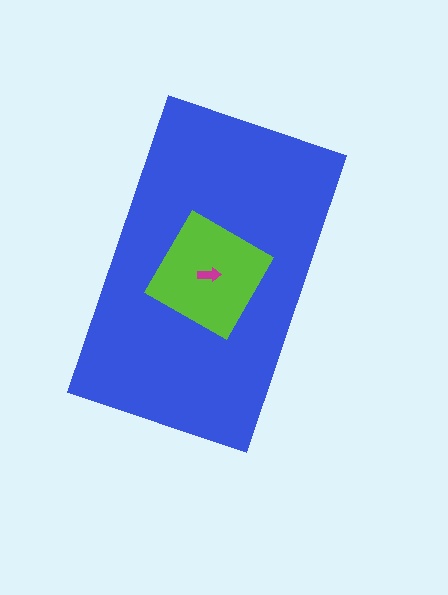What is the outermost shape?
The blue rectangle.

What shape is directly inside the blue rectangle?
The lime diamond.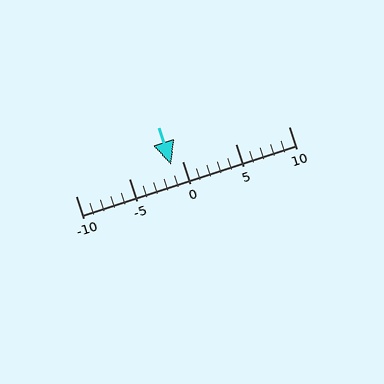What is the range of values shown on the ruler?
The ruler shows values from -10 to 10.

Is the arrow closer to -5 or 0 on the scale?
The arrow is closer to 0.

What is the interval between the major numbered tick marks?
The major tick marks are spaced 5 units apart.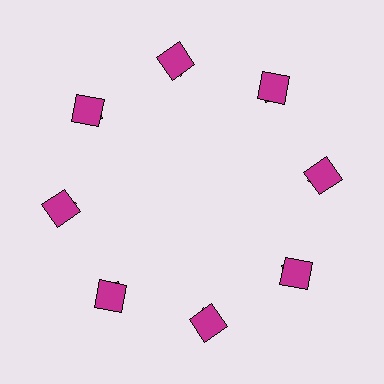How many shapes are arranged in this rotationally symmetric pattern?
There are 16 shapes, arranged in 8 groups of 2.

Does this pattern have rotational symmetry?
Yes, this pattern has 8-fold rotational symmetry. It looks the same after rotating 45 degrees around the center.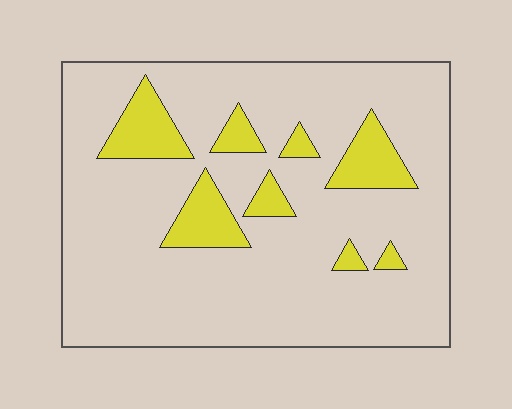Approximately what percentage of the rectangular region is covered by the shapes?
Approximately 15%.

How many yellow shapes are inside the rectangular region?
8.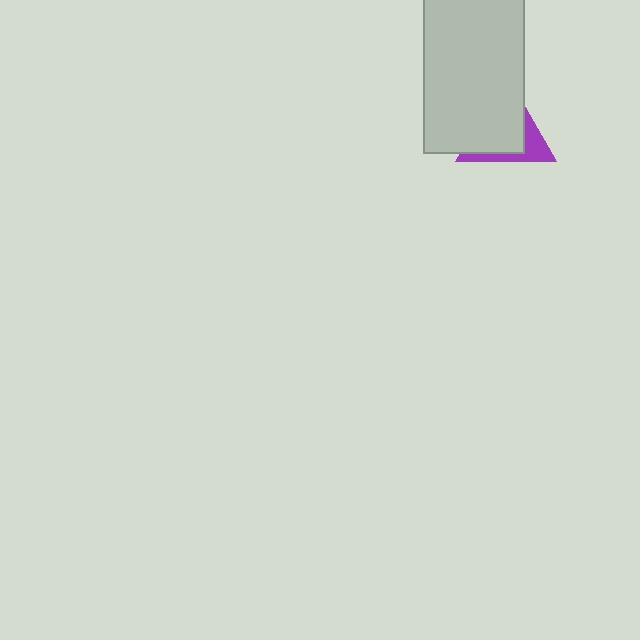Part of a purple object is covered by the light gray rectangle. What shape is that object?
It is a triangle.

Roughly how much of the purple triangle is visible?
A small part of it is visible (roughly 31%).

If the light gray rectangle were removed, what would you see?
You would see the complete purple triangle.